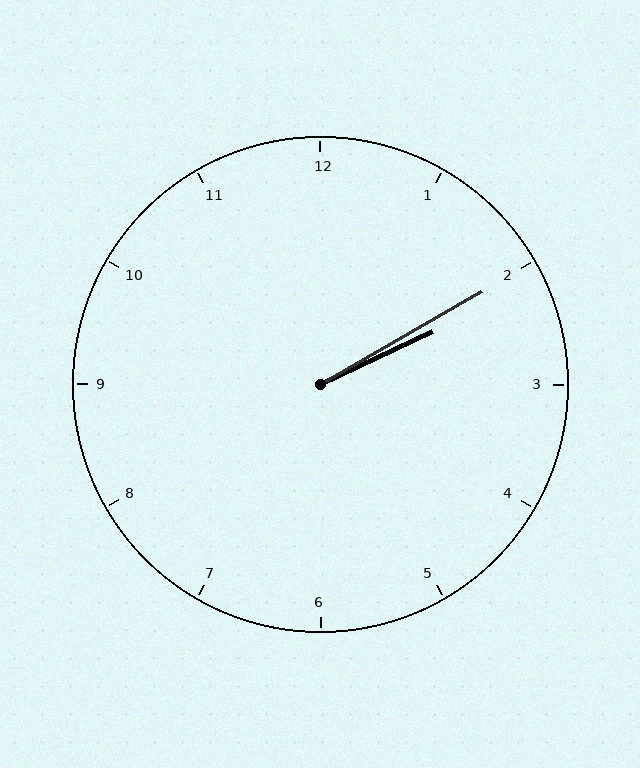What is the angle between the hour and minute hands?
Approximately 5 degrees.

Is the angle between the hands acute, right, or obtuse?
It is acute.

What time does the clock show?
2:10.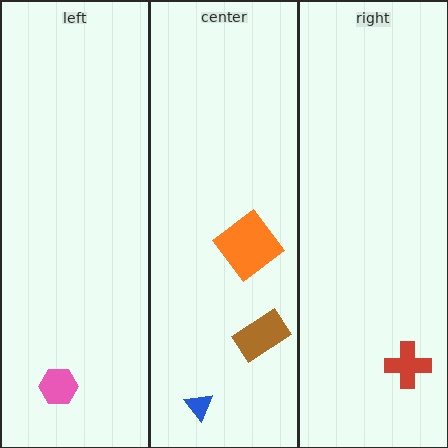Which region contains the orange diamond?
The center region.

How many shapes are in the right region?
1.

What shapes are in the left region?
The pink hexagon.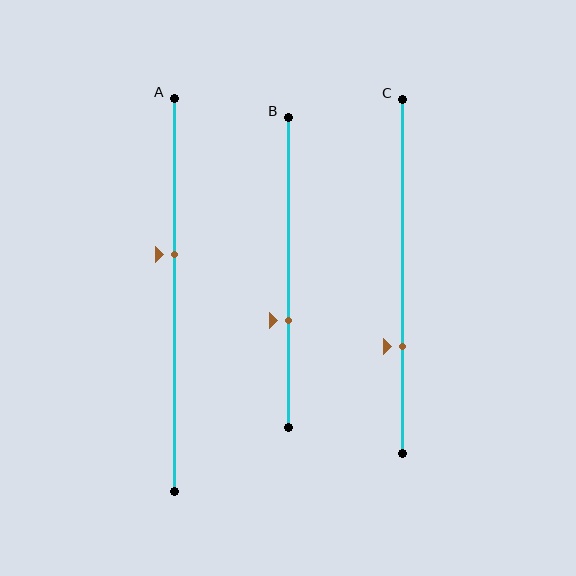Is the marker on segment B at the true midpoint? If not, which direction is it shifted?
No, the marker on segment B is shifted downward by about 16% of the segment length.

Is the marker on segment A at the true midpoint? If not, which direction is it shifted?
No, the marker on segment A is shifted upward by about 10% of the segment length.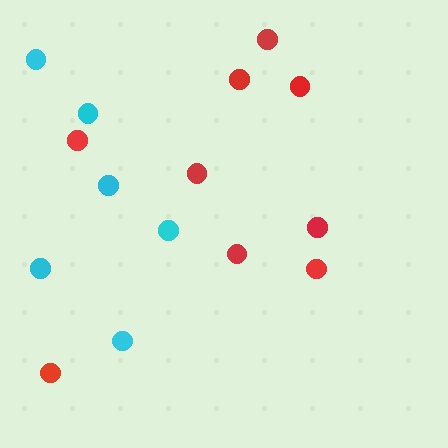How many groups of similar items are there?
There are 2 groups: one group of red circles (9) and one group of cyan circles (6).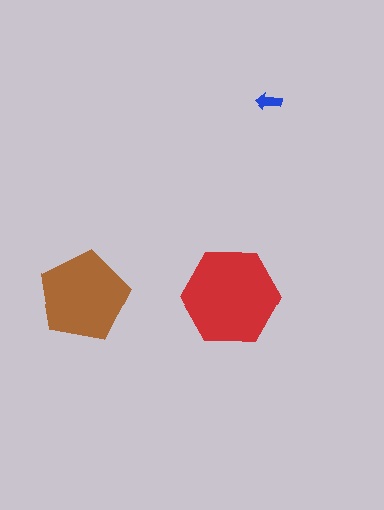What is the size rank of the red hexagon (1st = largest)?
1st.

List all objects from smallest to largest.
The blue arrow, the brown pentagon, the red hexagon.